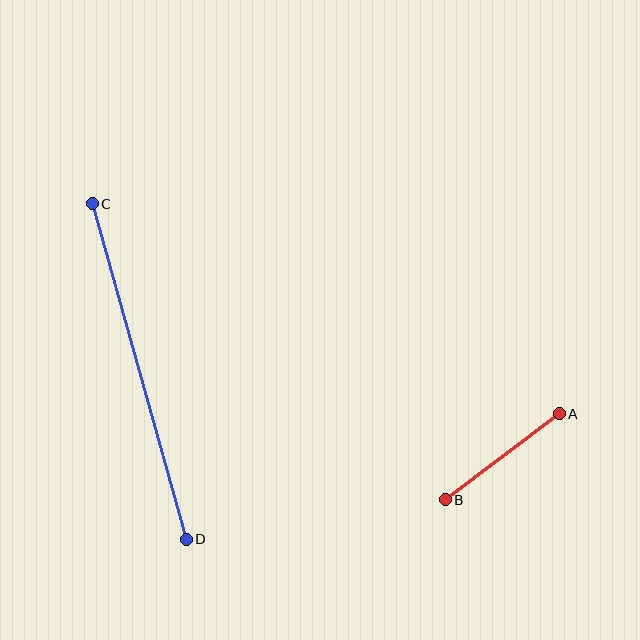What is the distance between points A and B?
The distance is approximately 143 pixels.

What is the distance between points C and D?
The distance is approximately 348 pixels.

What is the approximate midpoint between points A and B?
The midpoint is at approximately (502, 457) pixels.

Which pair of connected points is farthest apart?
Points C and D are farthest apart.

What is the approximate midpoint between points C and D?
The midpoint is at approximately (139, 371) pixels.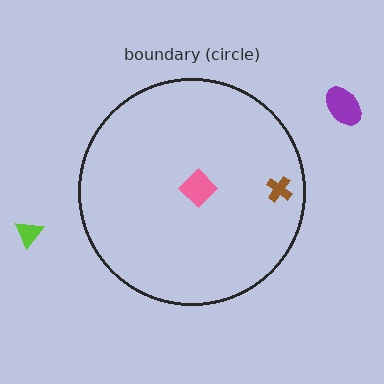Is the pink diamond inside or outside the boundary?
Inside.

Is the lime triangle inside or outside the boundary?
Outside.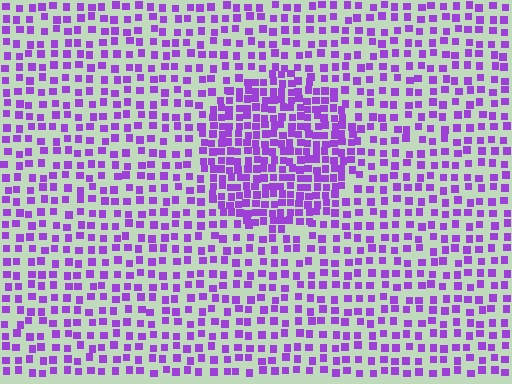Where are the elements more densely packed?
The elements are more densely packed inside the circle boundary.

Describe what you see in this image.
The image contains small purple elements arranged at two different densities. A circle-shaped region is visible where the elements are more densely packed than the surrounding area.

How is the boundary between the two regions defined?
The boundary is defined by a change in element density (approximately 2.0x ratio). All elements are the same color, size, and shape.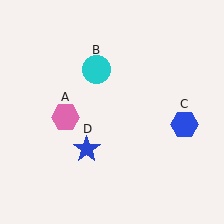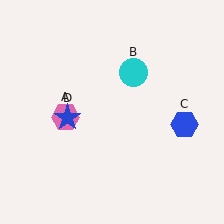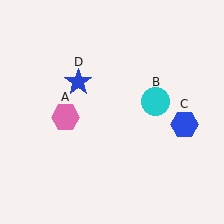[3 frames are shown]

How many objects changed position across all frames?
2 objects changed position: cyan circle (object B), blue star (object D).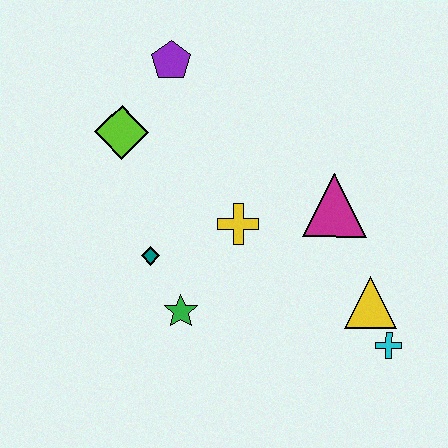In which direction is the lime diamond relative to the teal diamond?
The lime diamond is above the teal diamond.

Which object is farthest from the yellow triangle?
The purple pentagon is farthest from the yellow triangle.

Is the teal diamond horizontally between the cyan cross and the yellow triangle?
No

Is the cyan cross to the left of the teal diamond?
No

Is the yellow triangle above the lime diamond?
No